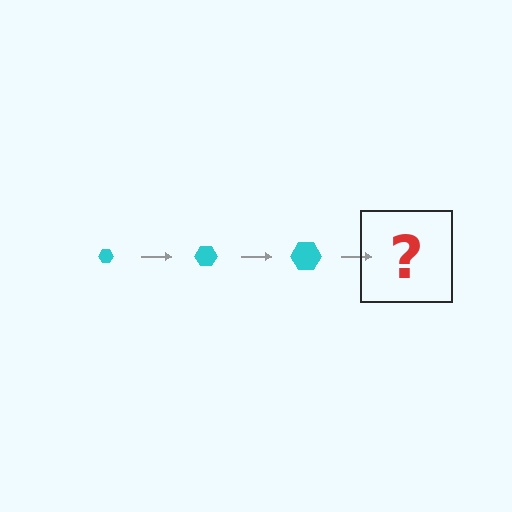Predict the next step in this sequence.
The next step is a cyan hexagon, larger than the previous one.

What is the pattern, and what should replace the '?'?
The pattern is that the hexagon gets progressively larger each step. The '?' should be a cyan hexagon, larger than the previous one.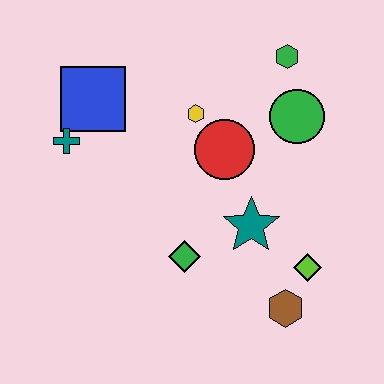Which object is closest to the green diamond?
The teal star is closest to the green diamond.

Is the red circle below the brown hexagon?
No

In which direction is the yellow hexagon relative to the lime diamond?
The yellow hexagon is above the lime diamond.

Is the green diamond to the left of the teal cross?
No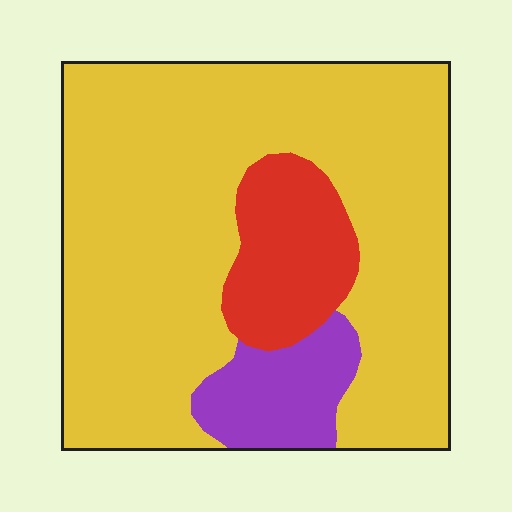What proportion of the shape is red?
Red takes up less than a quarter of the shape.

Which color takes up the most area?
Yellow, at roughly 75%.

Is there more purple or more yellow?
Yellow.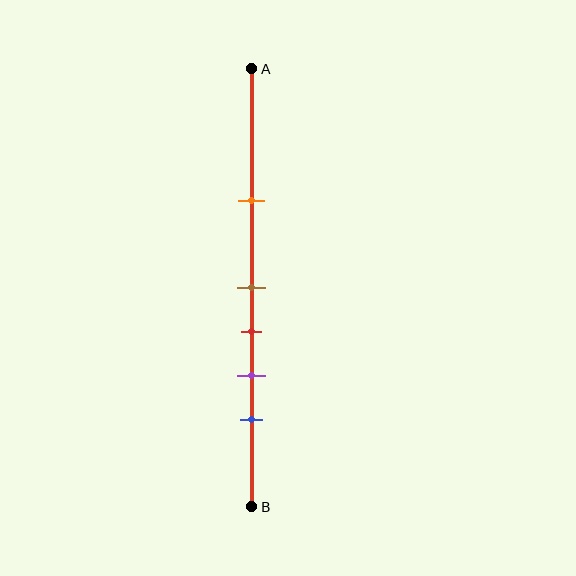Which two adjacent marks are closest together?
The brown and red marks are the closest adjacent pair.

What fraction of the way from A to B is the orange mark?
The orange mark is approximately 30% (0.3) of the way from A to B.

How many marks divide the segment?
There are 5 marks dividing the segment.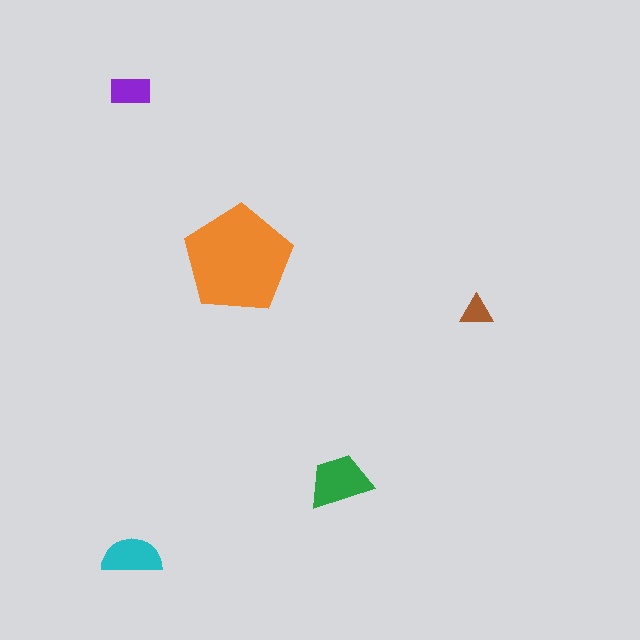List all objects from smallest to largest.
The brown triangle, the purple rectangle, the cyan semicircle, the green trapezoid, the orange pentagon.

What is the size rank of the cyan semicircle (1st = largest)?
3rd.